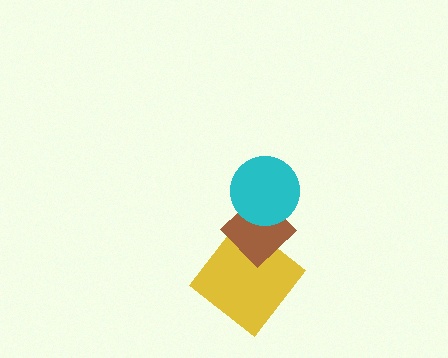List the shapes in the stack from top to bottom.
From top to bottom: the cyan circle, the brown diamond, the yellow diamond.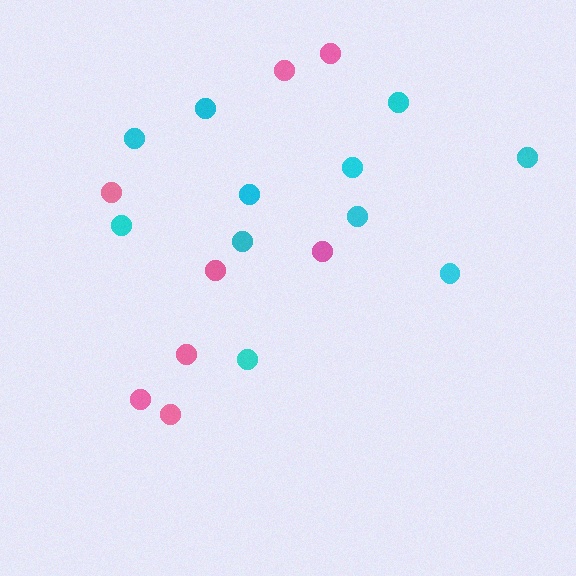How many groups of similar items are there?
There are 2 groups: one group of pink circles (8) and one group of cyan circles (11).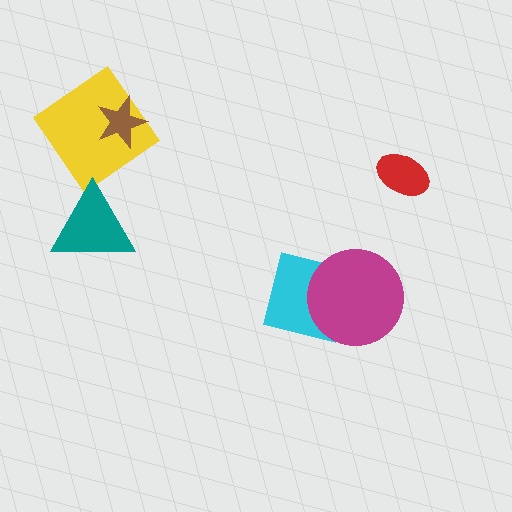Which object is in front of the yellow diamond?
The brown star is in front of the yellow diamond.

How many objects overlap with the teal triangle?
0 objects overlap with the teal triangle.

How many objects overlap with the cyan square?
1 object overlaps with the cyan square.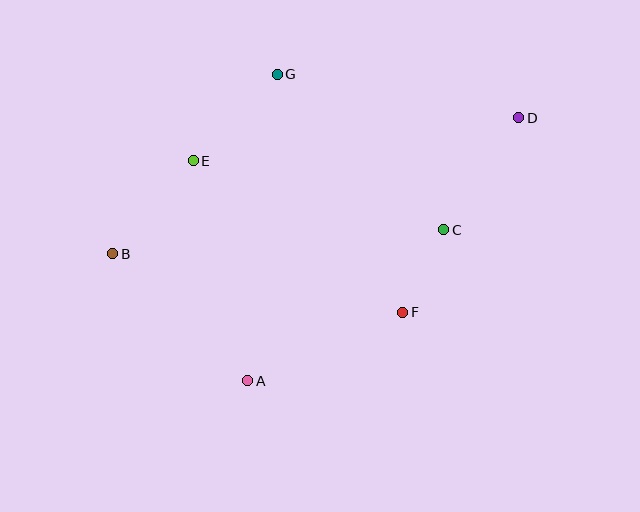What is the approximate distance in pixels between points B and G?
The distance between B and G is approximately 244 pixels.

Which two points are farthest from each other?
Points B and D are farthest from each other.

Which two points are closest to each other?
Points C and F are closest to each other.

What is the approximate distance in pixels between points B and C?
The distance between B and C is approximately 332 pixels.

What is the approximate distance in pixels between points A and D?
The distance between A and D is approximately 378 pixels.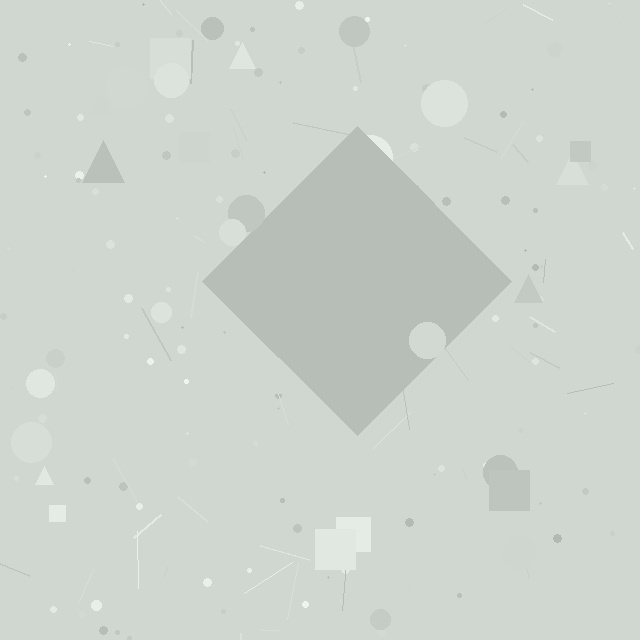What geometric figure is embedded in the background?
A diamond is embedded in the background.